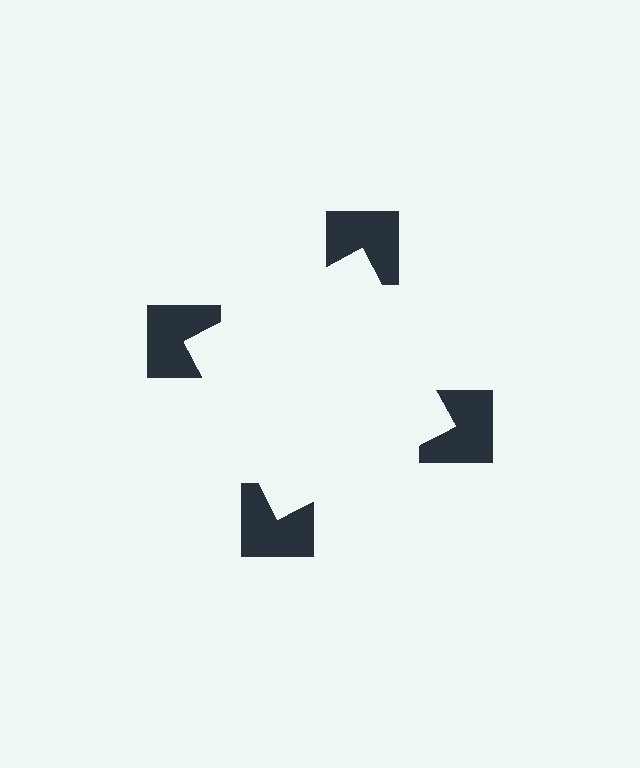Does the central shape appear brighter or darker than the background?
It typically appears slightly brighter than the background, even though no actual brightness change is drawn.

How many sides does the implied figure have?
4 sides.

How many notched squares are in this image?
There are 4 — one at each vertex of the illusory square.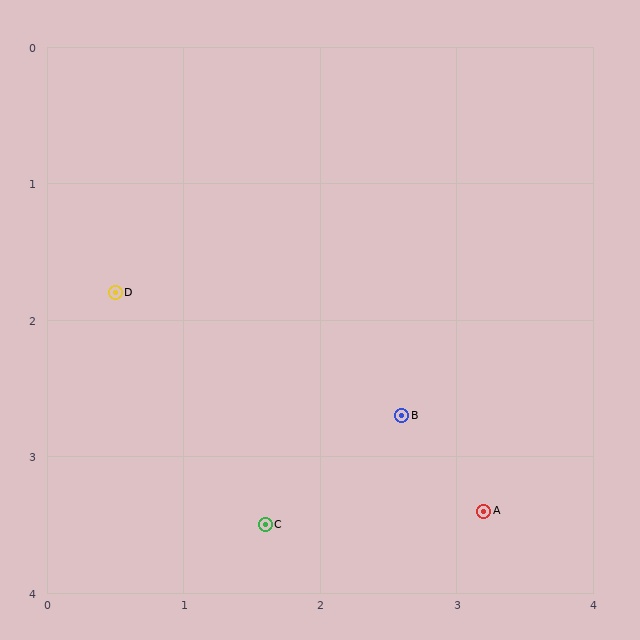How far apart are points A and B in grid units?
Points A and B are about 0.9 grid units apart.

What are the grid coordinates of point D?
Point D is at approximately (0.5, 1.8).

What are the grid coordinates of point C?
Point C is at approximately (1.6, 3.5).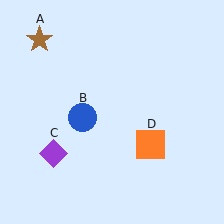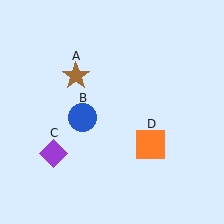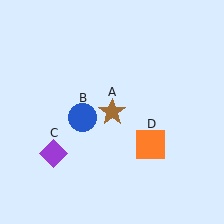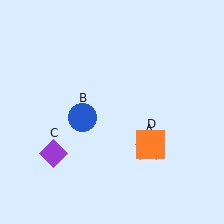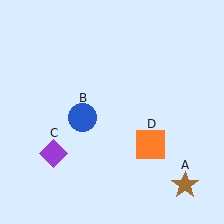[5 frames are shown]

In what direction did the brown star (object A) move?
The brown star (object A) moved down and to the right.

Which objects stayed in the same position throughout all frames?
Blue circle (object B) and purple diamond (object C) and orange square (object D) remained stationary.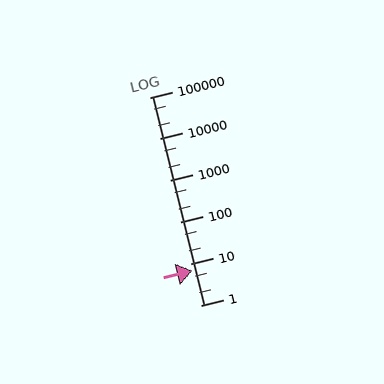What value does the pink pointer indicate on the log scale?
The pointer indicates approximately 6.6.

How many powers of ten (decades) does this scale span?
The scale spans 5 decades, from 1 to 100000.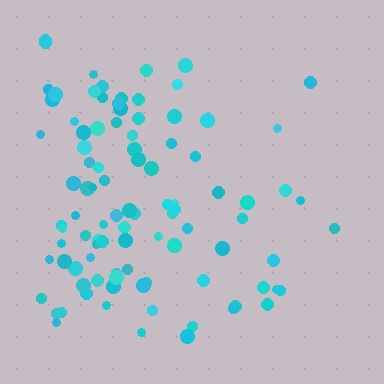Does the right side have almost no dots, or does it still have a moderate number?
Still a moderate number, just noticeably fewer than the left.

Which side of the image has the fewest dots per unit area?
The right.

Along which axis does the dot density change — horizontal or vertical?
Horizontal.